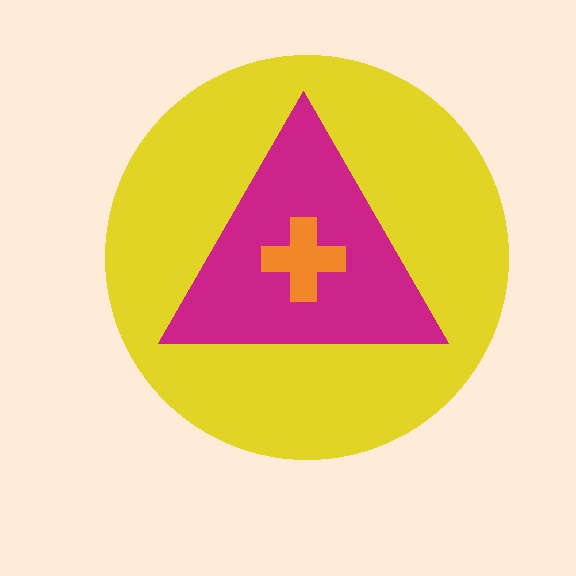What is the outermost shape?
The yellow circle.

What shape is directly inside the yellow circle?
The magenta triangle.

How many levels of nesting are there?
3.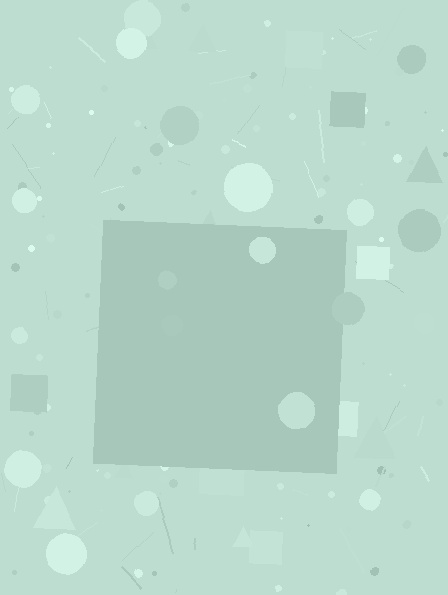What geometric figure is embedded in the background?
A square is embedded in the background.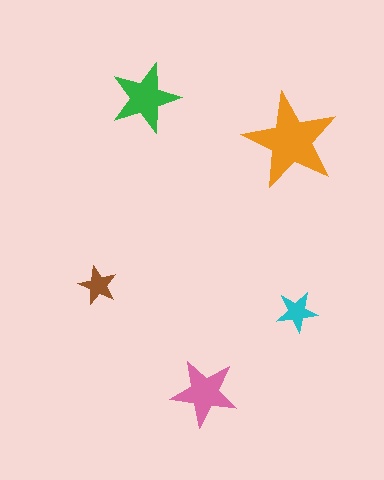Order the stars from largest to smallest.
the orange one, the green one, the pink one, the cyan one, the brown one.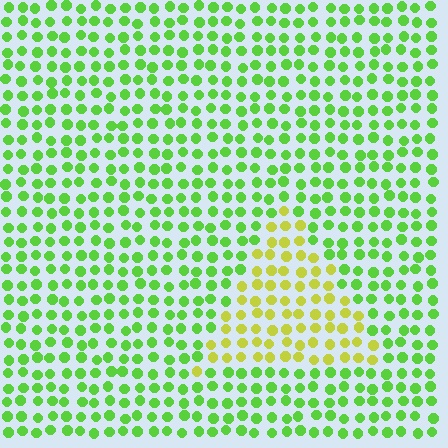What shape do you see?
I see a triangle.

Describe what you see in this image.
The image is filled with small lime elements in a uniform arrangement. A triangle-shaped region is visible where the elements are tinted to a slightly different hue, forming a subtle color boundary.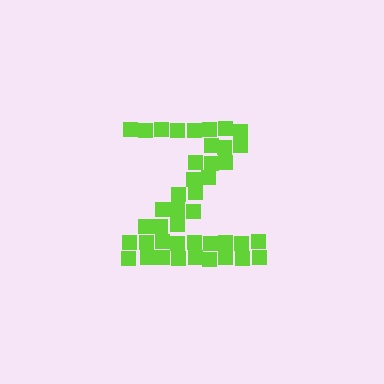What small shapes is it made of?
It is made of small squares.